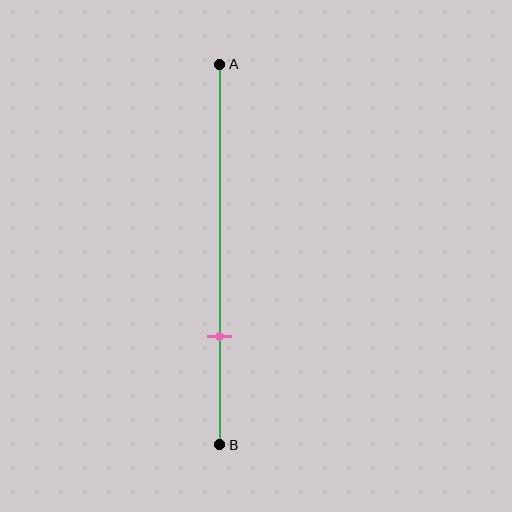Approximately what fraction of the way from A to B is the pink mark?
The pink mark is approximately 70% of the way from A to B.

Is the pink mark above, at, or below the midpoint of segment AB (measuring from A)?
The pink mark is below the midpoint of segment AB.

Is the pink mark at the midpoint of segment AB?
No, the mark is at about 70% from A, not at the 50% midpoint.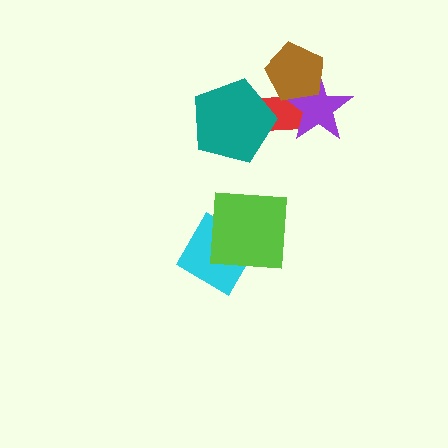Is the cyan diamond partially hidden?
Yes, it is partially covered by another shape.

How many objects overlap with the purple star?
2 objects overlap with the purple star.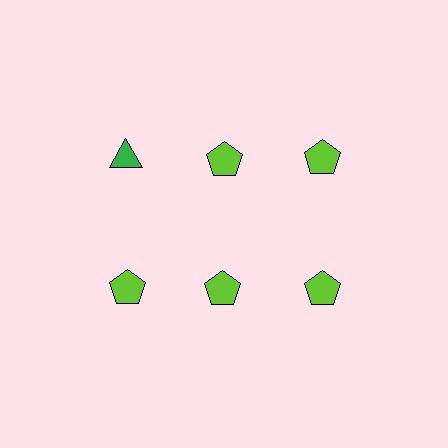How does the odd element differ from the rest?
It differs in both color (green instead of lime) and shape (triangle instead of pentagon).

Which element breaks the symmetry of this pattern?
The green triangle in the top row, leftmost column breaks the symmetry. All other shapes are lime pentagons.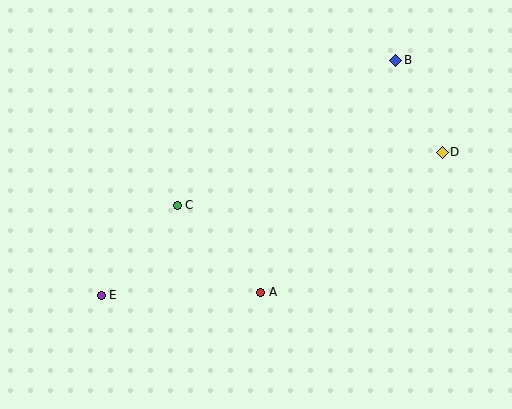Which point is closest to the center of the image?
Point C at (177, 205) is closest to the center.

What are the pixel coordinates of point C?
Point C is at (177, 205).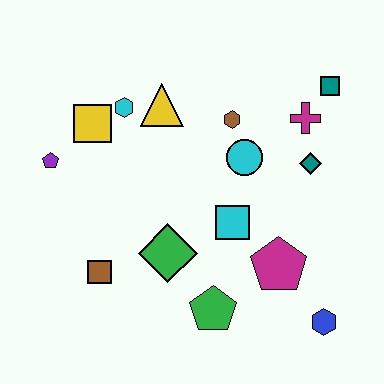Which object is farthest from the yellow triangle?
The blue hexagon is farthest from the yellow triangle.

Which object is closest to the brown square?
The green diamond is closest to the brown square.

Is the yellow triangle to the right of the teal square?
No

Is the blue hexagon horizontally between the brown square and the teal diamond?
No